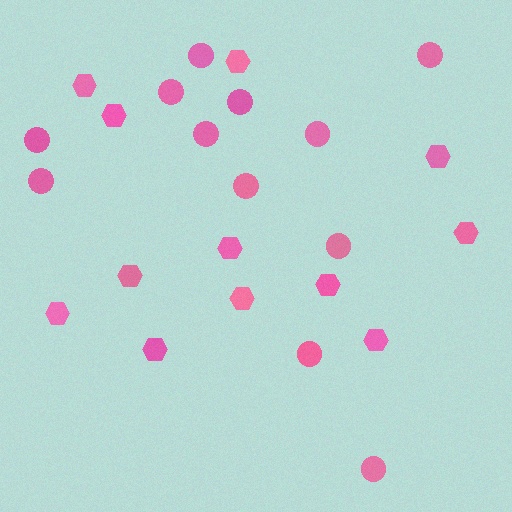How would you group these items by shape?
There are 2 groups: one group of hexagons (12) and one group of circles (12).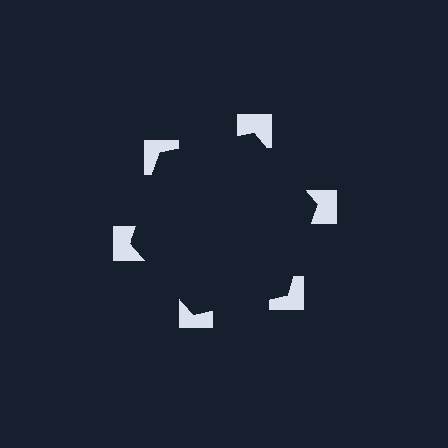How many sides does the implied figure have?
6 sides.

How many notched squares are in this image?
There are 6 — one at each vertex of the illusory hexagon.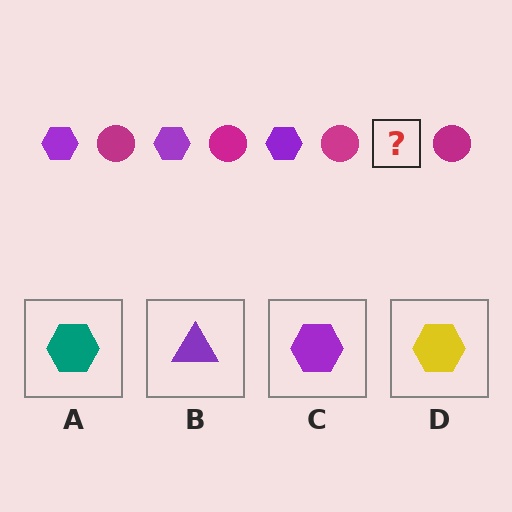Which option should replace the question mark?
Option C.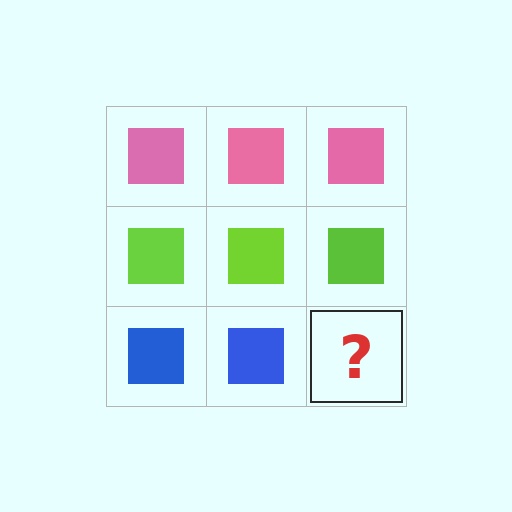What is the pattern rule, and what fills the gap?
The rule is that each row has a consistent color. The gap should be filled with a blue square.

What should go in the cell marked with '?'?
The missing cell should contain a blue square.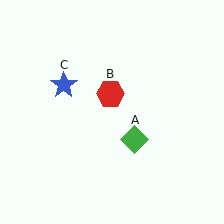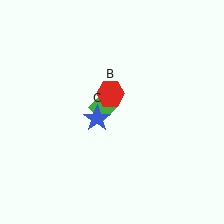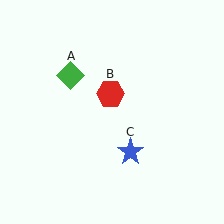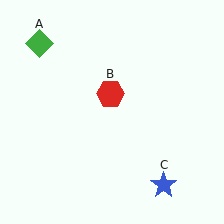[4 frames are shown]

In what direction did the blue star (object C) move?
The blue star (object C) moved down and to the right.